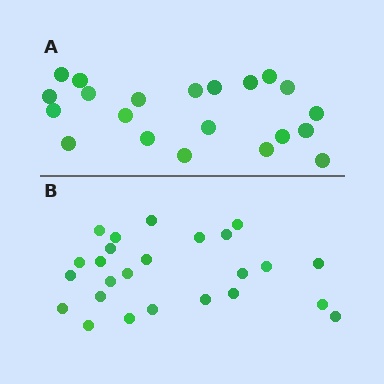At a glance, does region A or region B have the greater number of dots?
Region B (the bottom region) has more dots.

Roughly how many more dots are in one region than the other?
Region B has about 4 more dots than region A.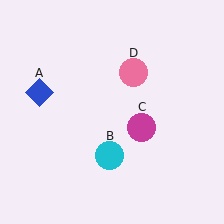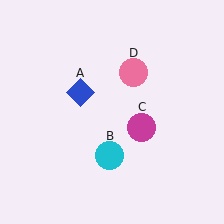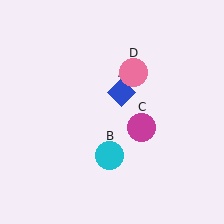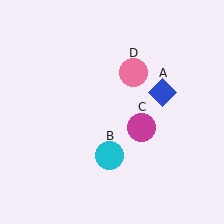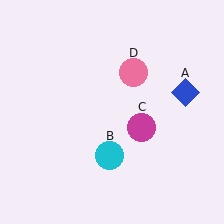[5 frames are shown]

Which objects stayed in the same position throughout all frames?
Cyan circle (object B) and magenta circle (object C) and pink circle (object D) remained stationary.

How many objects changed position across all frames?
1 object changed position: blue diamond (object A).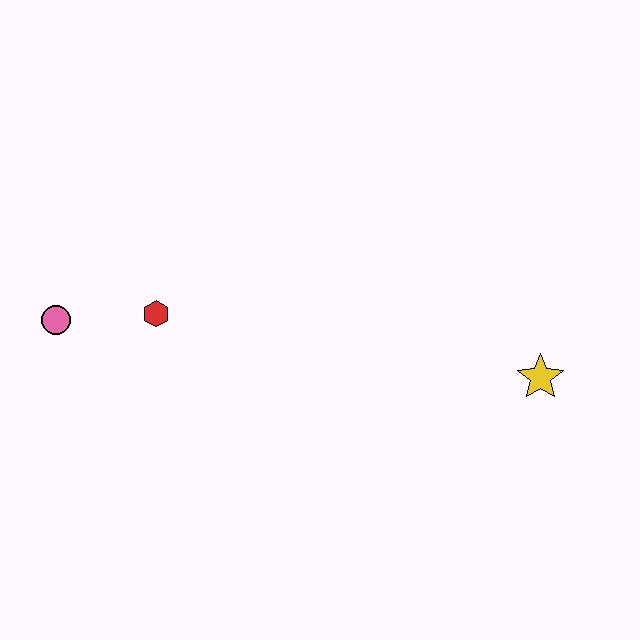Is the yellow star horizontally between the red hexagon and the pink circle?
No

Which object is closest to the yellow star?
The red hexagon is closest to the yellow star.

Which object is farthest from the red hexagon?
The yellow star is farthest from the red hexagon.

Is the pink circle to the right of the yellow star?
No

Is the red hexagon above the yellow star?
Yes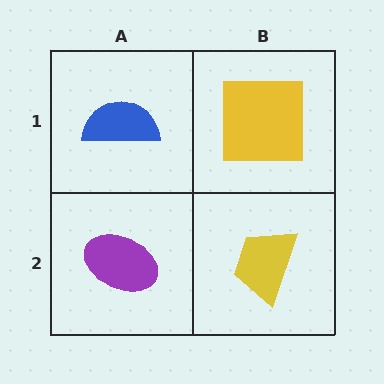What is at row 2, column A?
A purple ellipse.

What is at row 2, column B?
A yellow trapezoid.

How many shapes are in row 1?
2 shapes.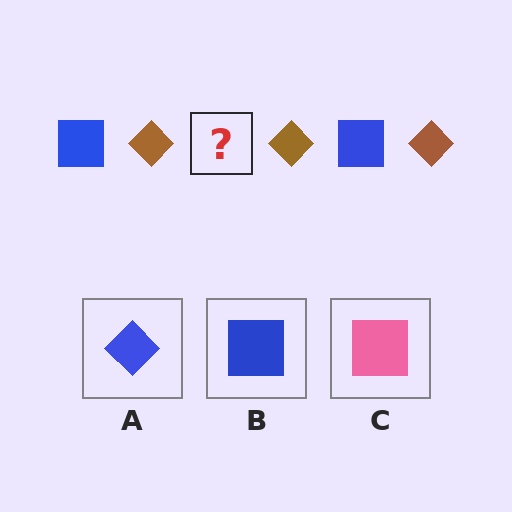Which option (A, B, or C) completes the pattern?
B.